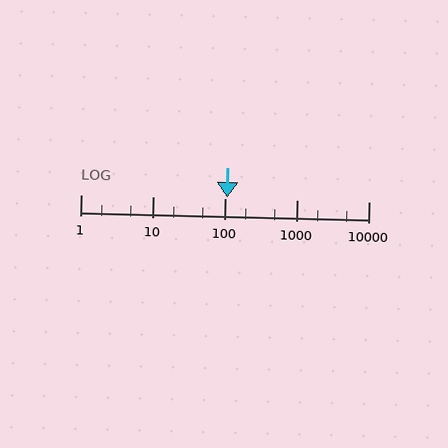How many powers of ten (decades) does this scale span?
The scale spans 4 decades, from 1 to 10000.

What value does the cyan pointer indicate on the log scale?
The pointer indicates approximately 110.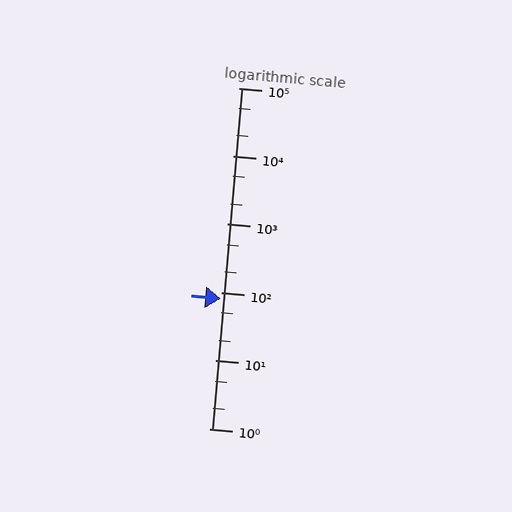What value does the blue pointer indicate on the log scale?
The pointer indicates approximately 80.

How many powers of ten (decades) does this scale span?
The scale spans 5 decades, from 1 to 100000.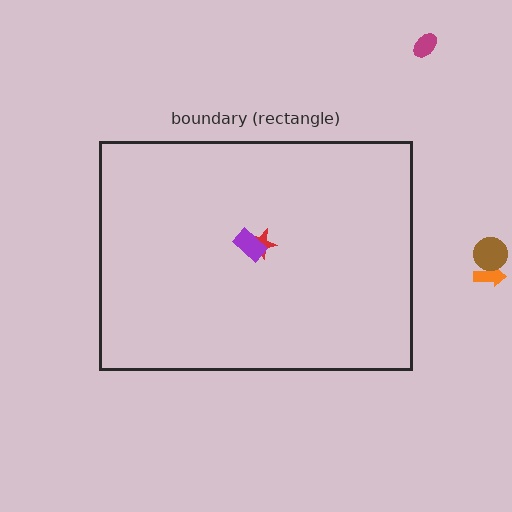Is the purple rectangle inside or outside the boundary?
Inside.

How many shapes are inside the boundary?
2 inside, 3 outside.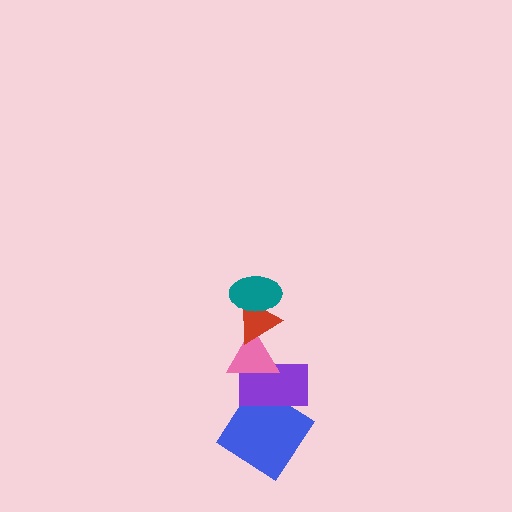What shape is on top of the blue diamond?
The purple rectangle is on top of the blue diamond.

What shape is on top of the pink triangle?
The red triangle is on top of the pink triangle.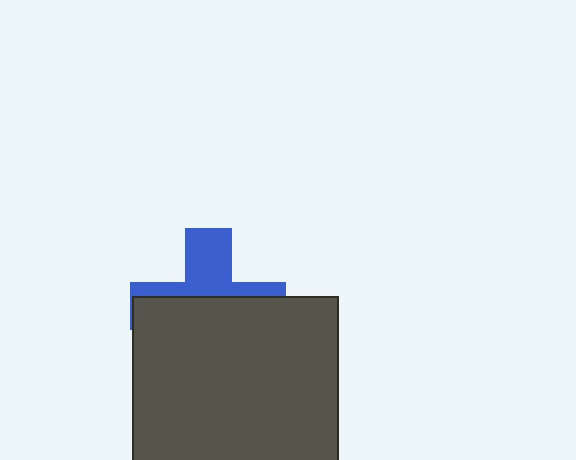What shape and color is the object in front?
The object in front is a dark gray square.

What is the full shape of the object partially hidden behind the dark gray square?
The partially hidden object is a blue cross.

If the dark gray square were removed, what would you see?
You would see the complete blue cross.